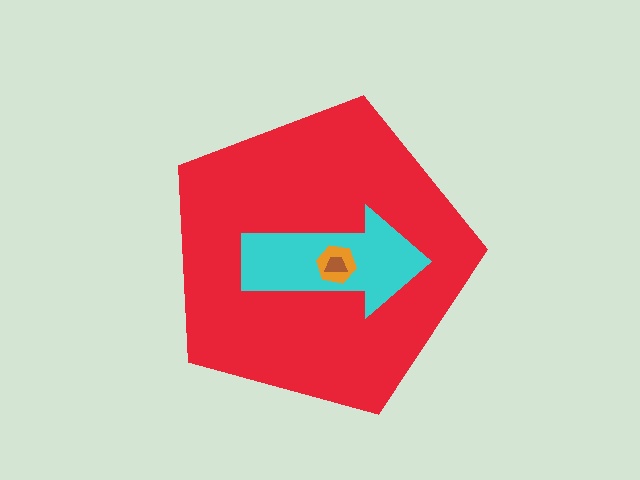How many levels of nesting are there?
4.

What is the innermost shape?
The brown trapezoid.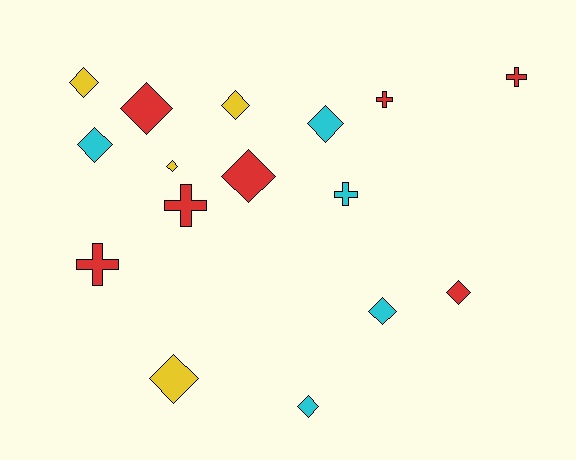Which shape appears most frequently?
Diamond, with 11 objects.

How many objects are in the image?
There are 16 objects.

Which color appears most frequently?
Red, with 7 objects.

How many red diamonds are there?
There are 3 red diamonds.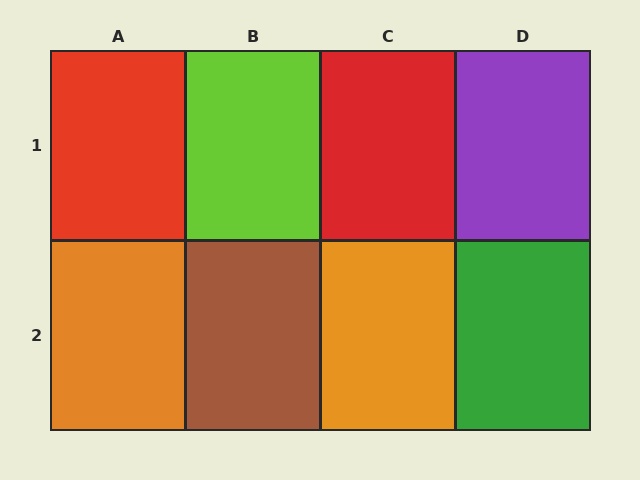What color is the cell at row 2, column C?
Orange.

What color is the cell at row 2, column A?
Orange.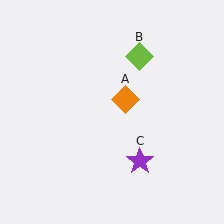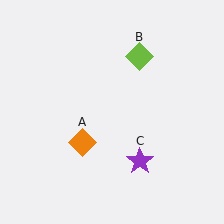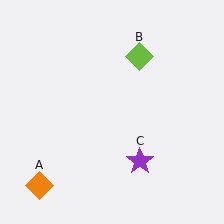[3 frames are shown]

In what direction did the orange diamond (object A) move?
The orange diamond (object A) moved down and to the left.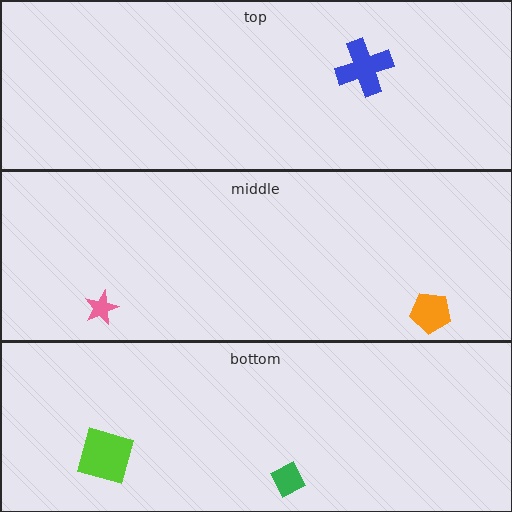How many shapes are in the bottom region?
2.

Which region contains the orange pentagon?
The middle region.